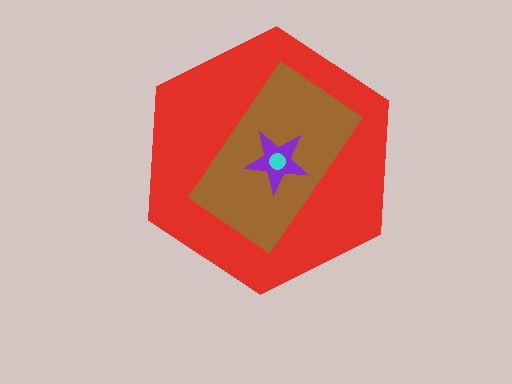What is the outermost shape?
The red hexagon.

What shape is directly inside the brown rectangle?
The purple star.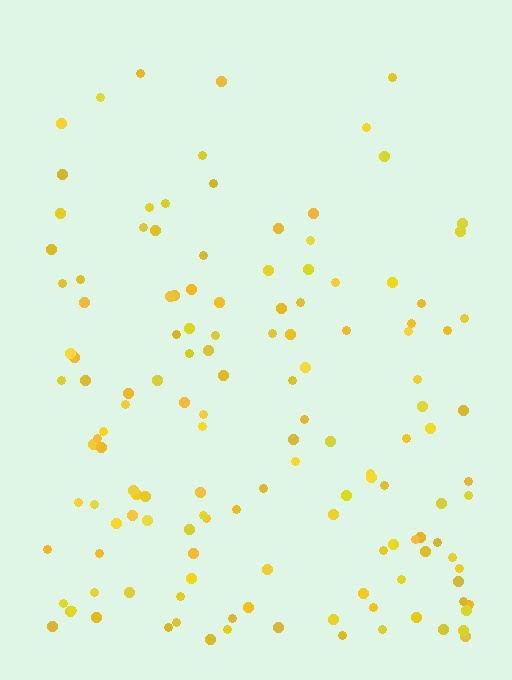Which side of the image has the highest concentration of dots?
The bottom.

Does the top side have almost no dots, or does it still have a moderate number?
Still a moderate number, just noticeably fewer than the bottom.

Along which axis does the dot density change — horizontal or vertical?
Vertical.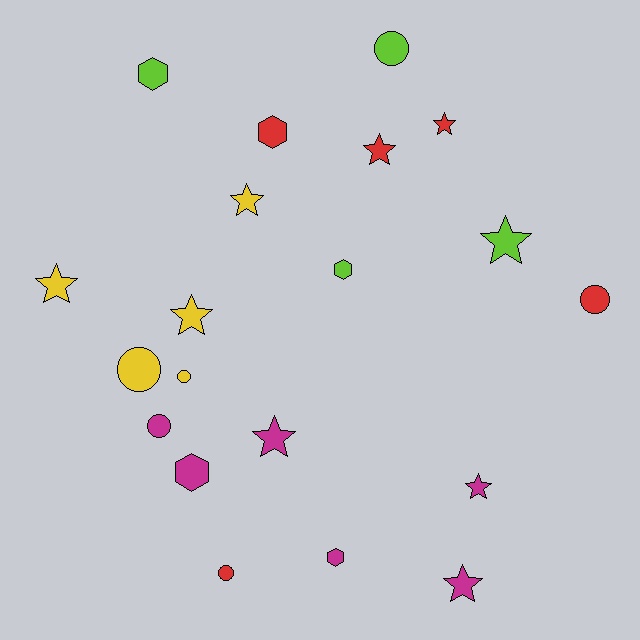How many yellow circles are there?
There are 2 yellow circles.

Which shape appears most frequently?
Star, with 9 objects.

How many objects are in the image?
There are 20 objects.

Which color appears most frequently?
Magenta, with 6 objects.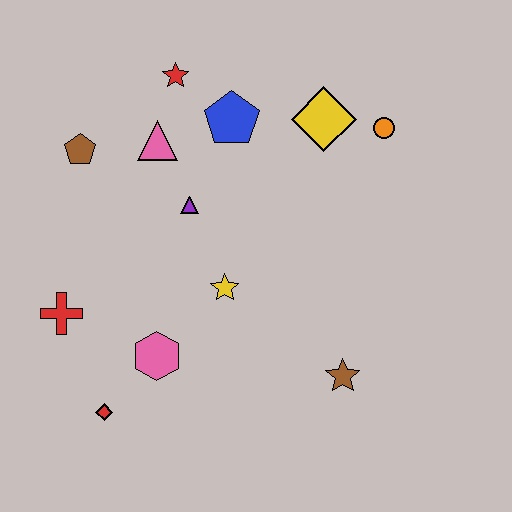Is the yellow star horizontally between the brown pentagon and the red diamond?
No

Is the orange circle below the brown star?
No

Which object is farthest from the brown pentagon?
The brown star is farthest from the brown pentagon.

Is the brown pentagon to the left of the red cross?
No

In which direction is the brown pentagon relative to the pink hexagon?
The brown pentagon is above the pink hexagon.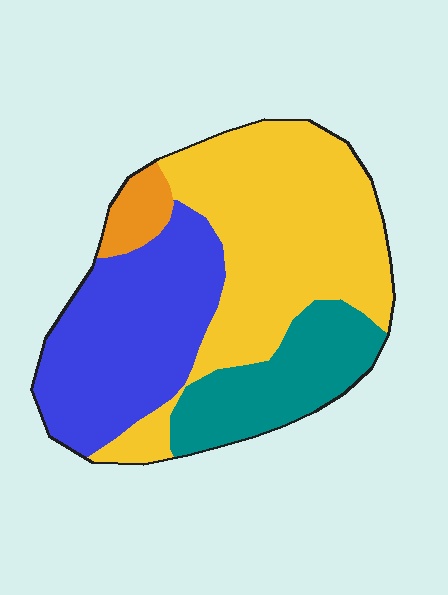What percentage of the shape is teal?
Teal takes up between a sixth and a third of the shape.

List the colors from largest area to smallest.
From largest to smallest: yellow, blue, teal, orange.